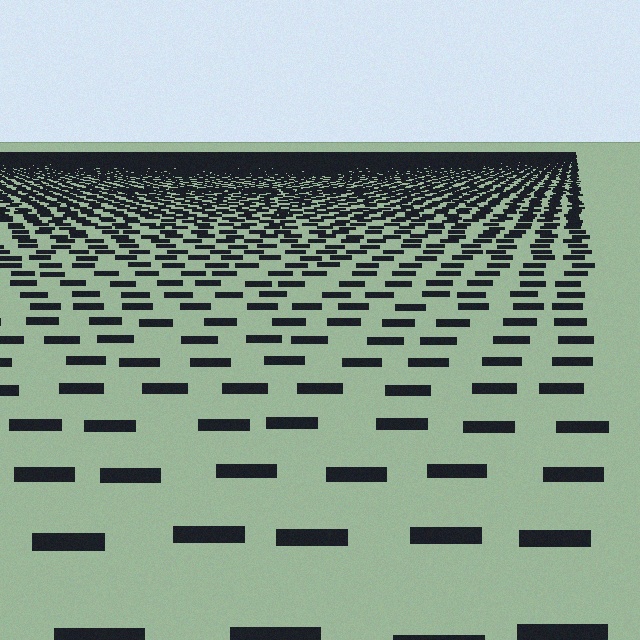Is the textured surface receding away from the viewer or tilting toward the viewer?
The surface is receding away from the viewer. Texture elements get smaller and denser toward the top.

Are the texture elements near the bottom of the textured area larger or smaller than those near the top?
Larger. Near the bottom, elements are closer to the viewer and appear at a bigger on-screen size.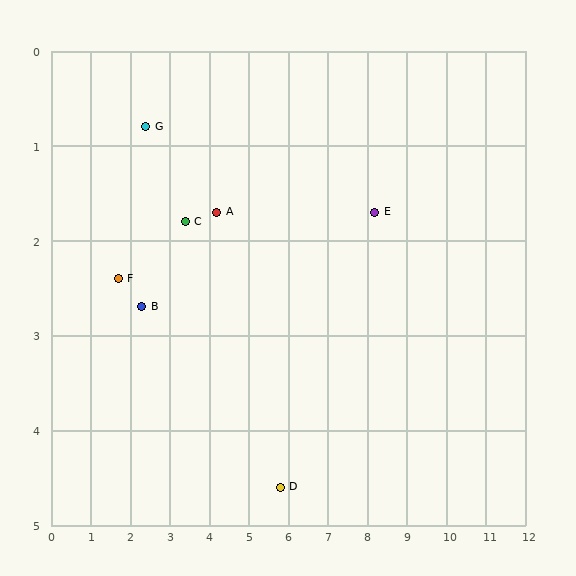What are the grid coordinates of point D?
Point D is at approximately (5.8, 4.6).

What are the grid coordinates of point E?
Point E is at approximately (8.2, 1.7).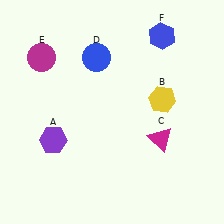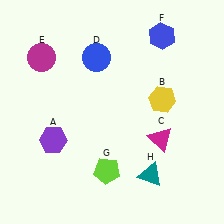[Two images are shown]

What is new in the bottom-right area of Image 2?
A teal triangle (H) was added in the bottom-right area of Image 2.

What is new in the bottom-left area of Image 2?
A lime pentagon (G) was added in the bottom-left area of Image 2.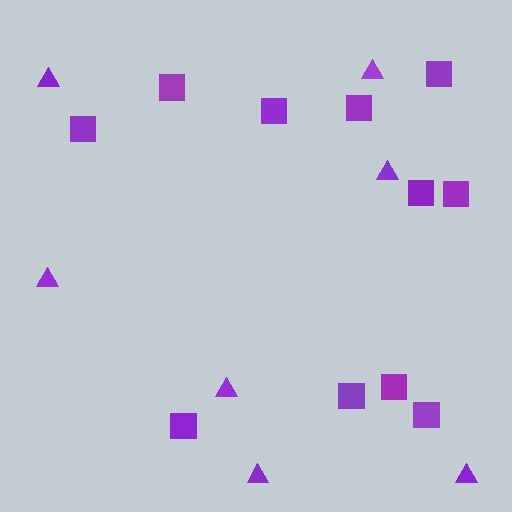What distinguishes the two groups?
There are 2 groups: one group of triangles (7) and one group of squares (11).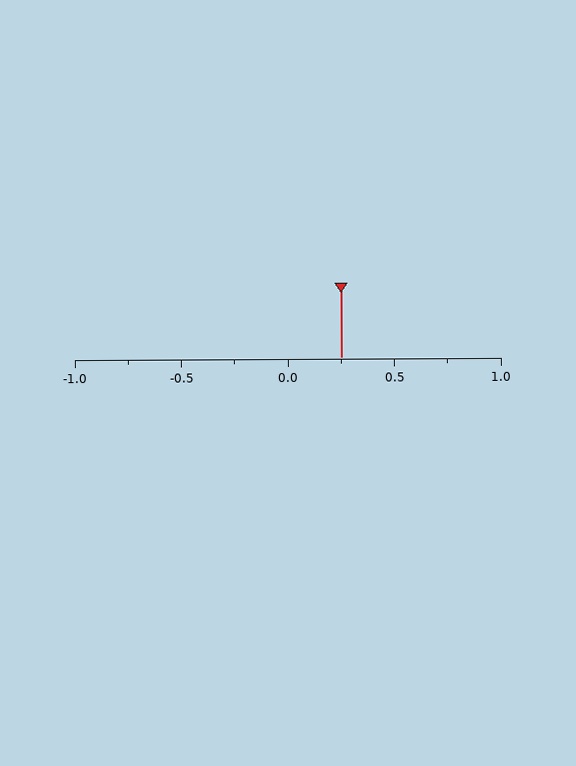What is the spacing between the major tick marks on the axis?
The major ticks are spaced 0.5 apart.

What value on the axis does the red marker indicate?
The marker indicates approximately 0.25.